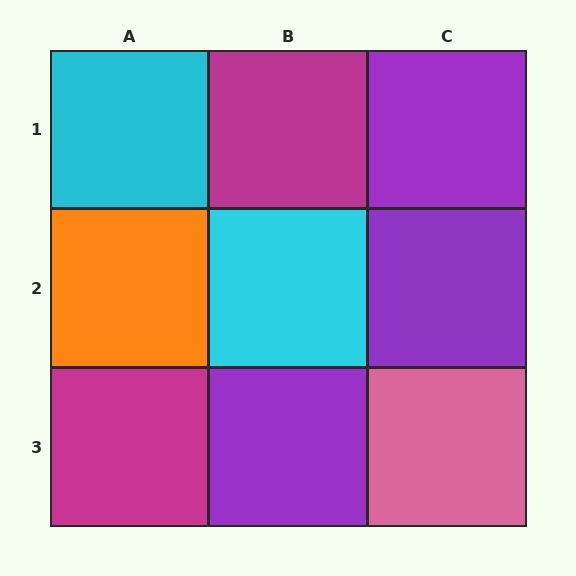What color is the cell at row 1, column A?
Cyan.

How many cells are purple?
3 cells are purple.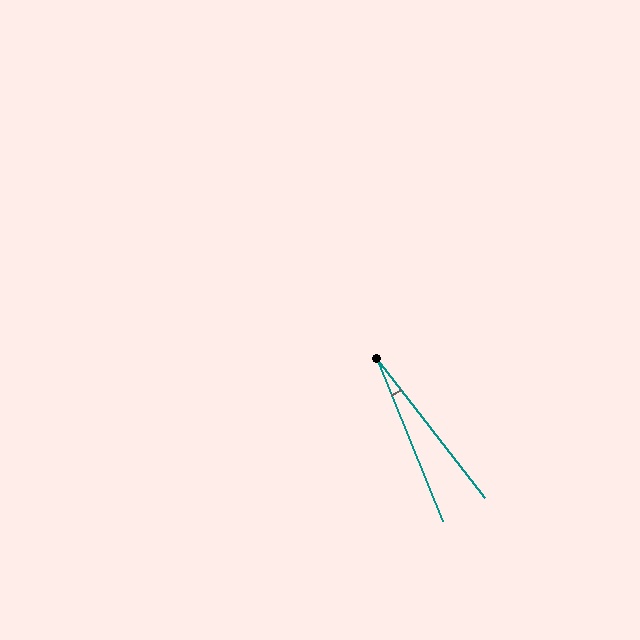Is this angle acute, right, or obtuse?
It is acute.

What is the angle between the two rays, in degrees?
Approximately 16 degrees.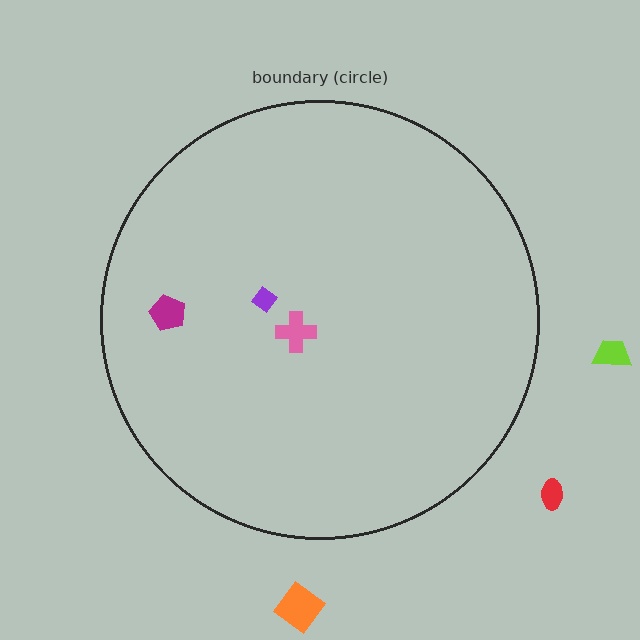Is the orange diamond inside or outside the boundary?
Outside.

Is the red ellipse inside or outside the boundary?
Outside.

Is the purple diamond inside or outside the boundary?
Inside.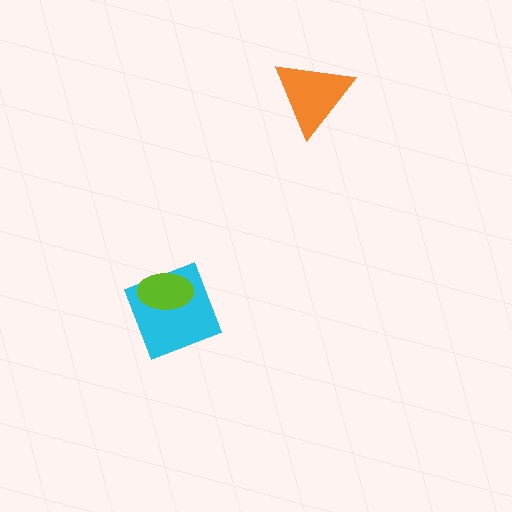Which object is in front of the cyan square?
The lime ellipse is in front of the cyan square.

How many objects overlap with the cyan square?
1 object overlaps with the cyan square.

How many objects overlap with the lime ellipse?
1 object overlaps with the lime ellipse.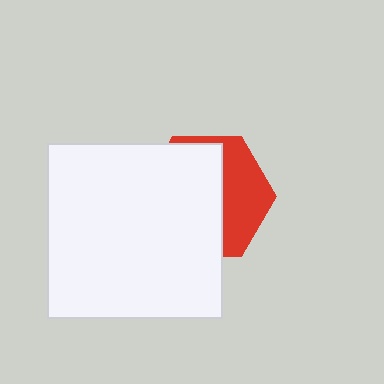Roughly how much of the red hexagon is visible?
A small part of it is visible (roughly 38%).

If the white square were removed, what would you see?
You would see the complete red hexagon.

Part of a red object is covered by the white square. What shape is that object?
It is a hexagon.